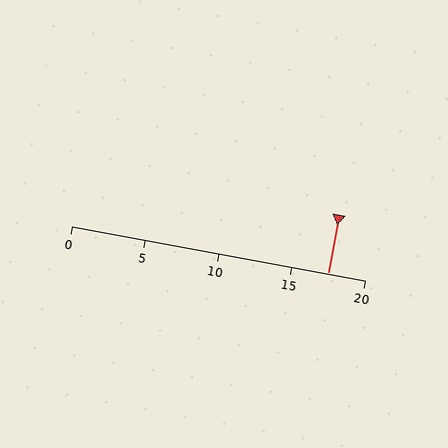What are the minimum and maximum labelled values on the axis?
The axis runs from 0 to 20.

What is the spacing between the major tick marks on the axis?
The major ticks are spaced 5 apart.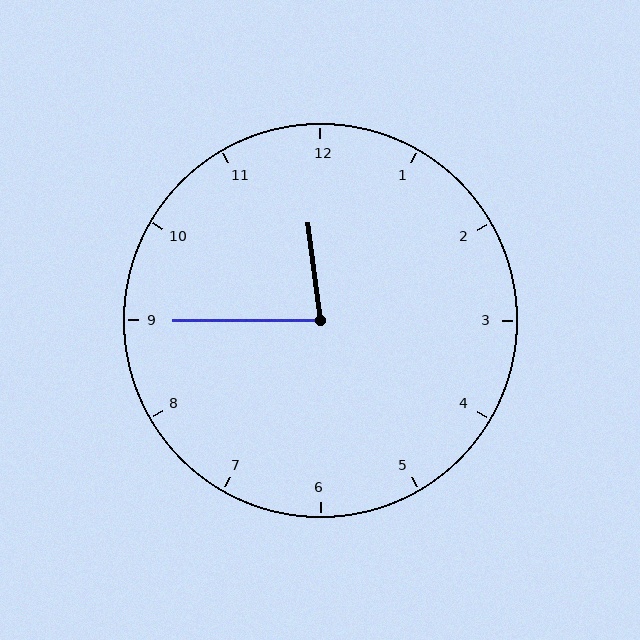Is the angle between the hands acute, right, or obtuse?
It is acute.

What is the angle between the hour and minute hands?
Approximately 82 degrees.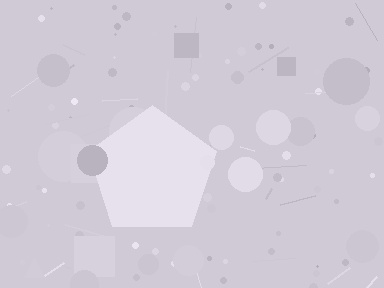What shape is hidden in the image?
A pentagon is hidden in the image.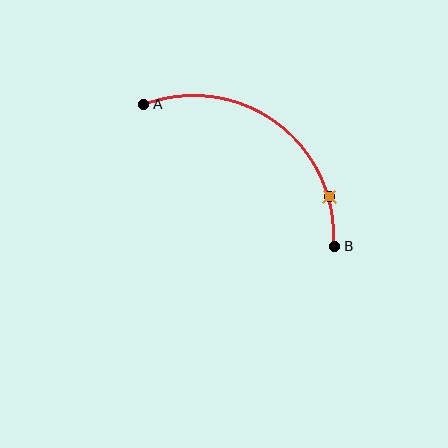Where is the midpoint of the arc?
The arc midpoint is the point on the curve farthest from the straight line joining A and B. It sits above and to the right of that line.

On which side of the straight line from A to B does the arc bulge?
The arc bulges above and to the right of the straight line connecting A and B.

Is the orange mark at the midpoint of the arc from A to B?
No. The orange mark lies on the arc but is closer to endpoint B. The arc midpoint would be at the point on the curve equidistant along the arc from both A and B.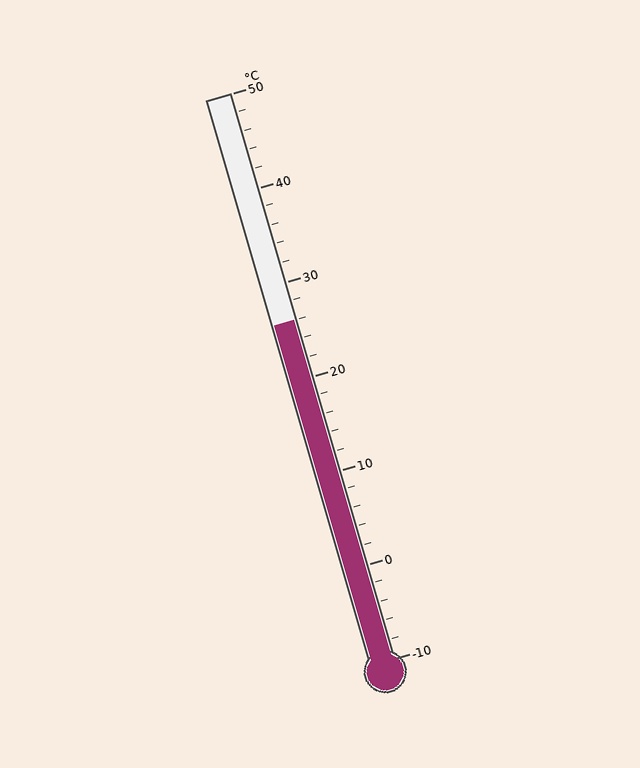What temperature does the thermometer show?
The thermometer shows approximately 26°C.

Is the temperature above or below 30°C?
The temperature is below 30°C.